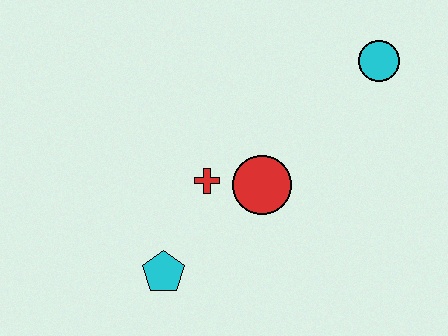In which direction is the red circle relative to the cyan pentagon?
The red circle is to the right of the cyan pentagon.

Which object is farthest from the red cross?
The cyan circle is farthest from the red cross.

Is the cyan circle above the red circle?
Yes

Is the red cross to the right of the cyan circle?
No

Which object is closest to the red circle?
The red cross is closest to the red circle.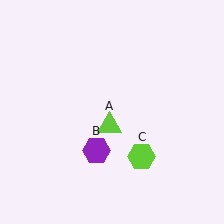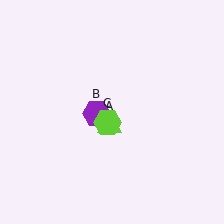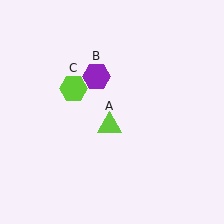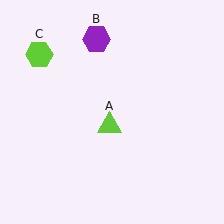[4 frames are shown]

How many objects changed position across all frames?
2 objects changed position: purple hexagon (object B), lime hexagon (object C).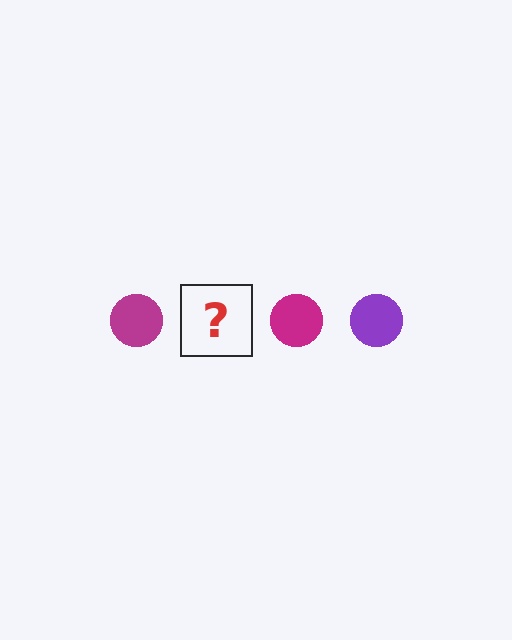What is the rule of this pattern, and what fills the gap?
The rule is that the pattern cycles through magenta, purple circles. The gap should be filled with a purple circle.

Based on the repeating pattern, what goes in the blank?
The blank should be a purple circle.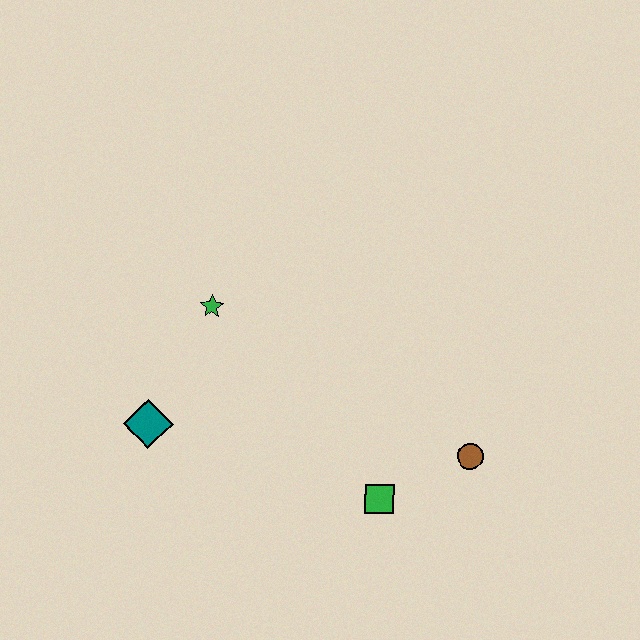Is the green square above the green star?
No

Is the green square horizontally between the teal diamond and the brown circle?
Yes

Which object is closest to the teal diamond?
The green star is closest to the teal diamond.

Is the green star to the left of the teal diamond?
No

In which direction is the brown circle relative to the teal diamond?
The brown circle is to the right of the teal diamond.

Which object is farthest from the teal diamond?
The brown circle is farthest from the teal diamond.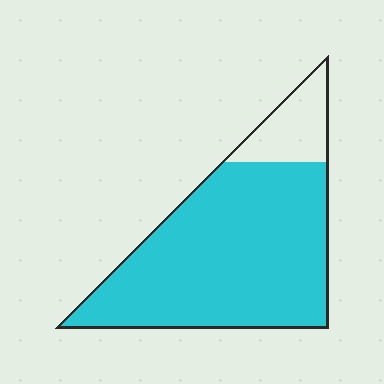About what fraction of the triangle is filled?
About five sixths (5/6).